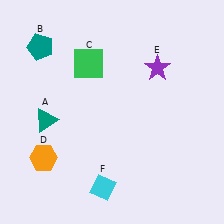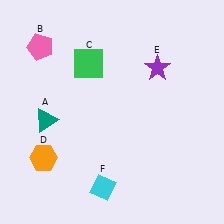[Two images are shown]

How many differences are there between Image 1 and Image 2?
There is 1 difference between the two images.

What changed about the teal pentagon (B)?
In Image 1, B is teal. In Image 2, it changed to pink.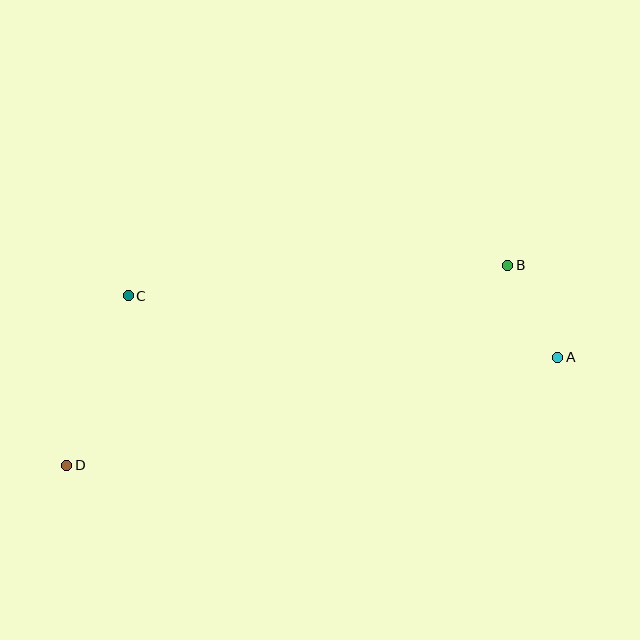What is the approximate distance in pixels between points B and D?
The distance between B and D is approximately 484 pixels.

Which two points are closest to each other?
Points A and B are closest to each other.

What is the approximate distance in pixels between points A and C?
The distance between A and C is approximately 434 pixels.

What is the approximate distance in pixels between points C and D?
The distance between C and D is approximately 180 pixels.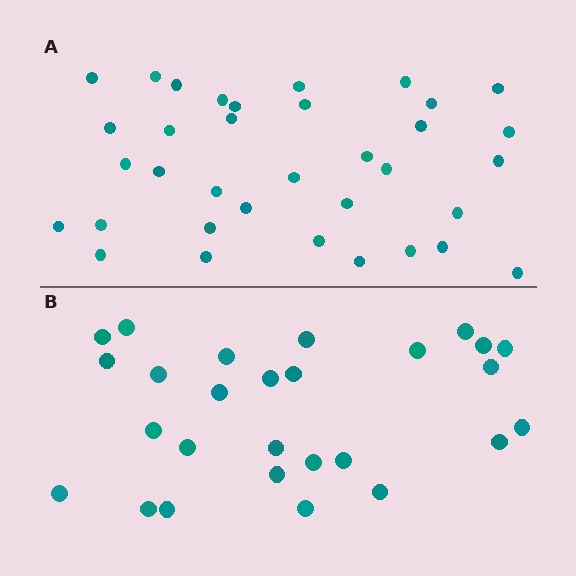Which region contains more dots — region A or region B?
Region A (the top region) has more dots.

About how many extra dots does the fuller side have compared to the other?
Region A has roughly 8 or so more dots than region B.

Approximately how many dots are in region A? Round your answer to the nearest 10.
About 40 dots. (The exact count is 35, which rounds to 40.)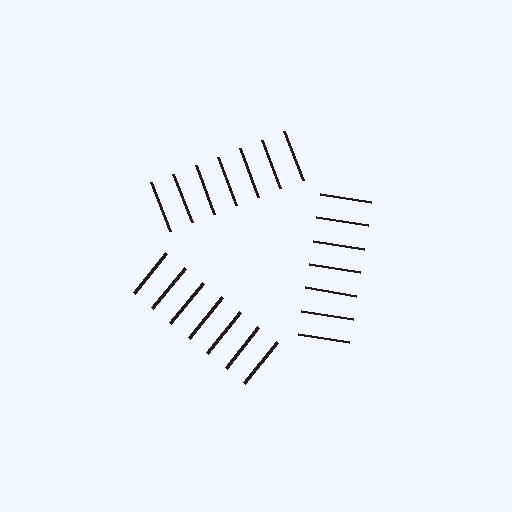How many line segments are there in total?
21 — 7 along each of the 3 edges.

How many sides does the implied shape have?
3 sides — the line-ends trace a triangle.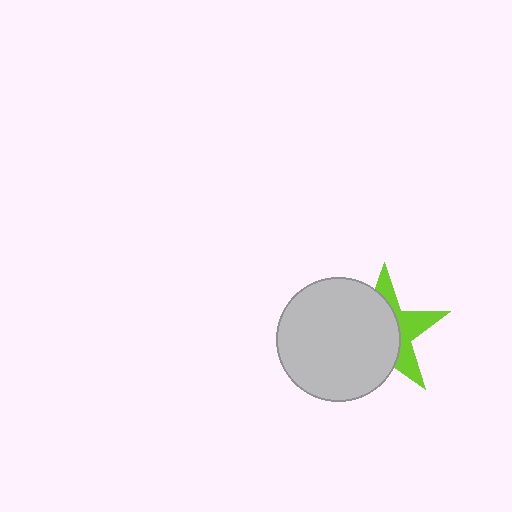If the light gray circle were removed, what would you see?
You would see the complete lime star.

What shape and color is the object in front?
The object in front is a light gray circle.